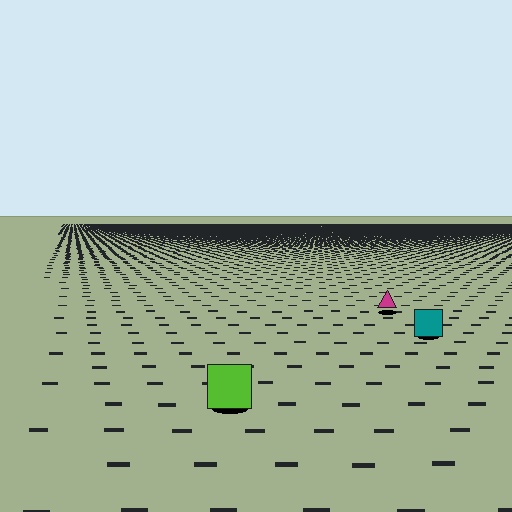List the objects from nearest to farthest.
From nearest to farthest: the lime square, the teal square, the magenta triangle.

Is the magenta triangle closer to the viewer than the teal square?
No. The teal square is closer — you can tell from the texture gradient: the ground texture is coarser near it.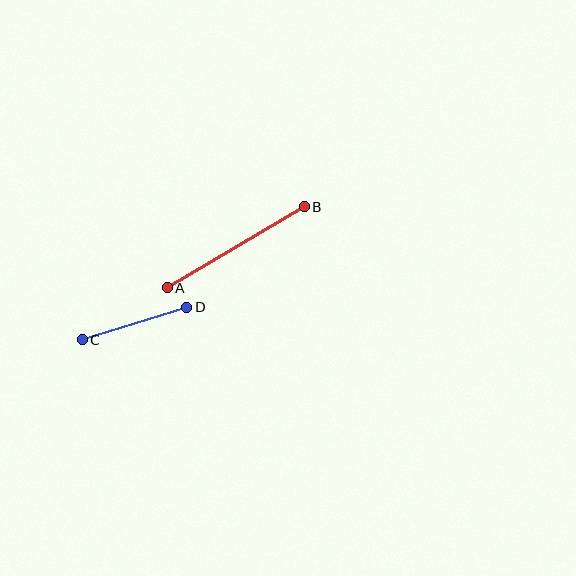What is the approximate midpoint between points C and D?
The midpoint is at approximately (135, 324) pixels.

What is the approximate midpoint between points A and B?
The midpoint is at approximately (236, 247) pixels.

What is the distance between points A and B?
The distance is approximately 159 pixels.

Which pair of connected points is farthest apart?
Points A and B are farthest apart.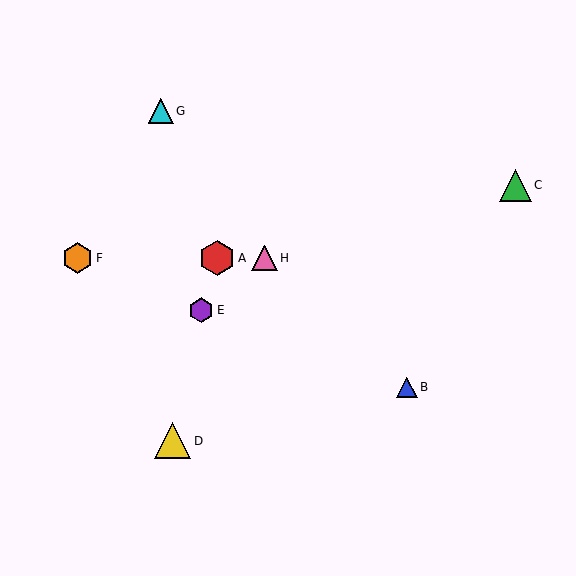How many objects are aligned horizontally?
3 objects (A, F, H) are aligned horizontally.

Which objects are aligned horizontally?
Objects A, F, H are aligned horizontally.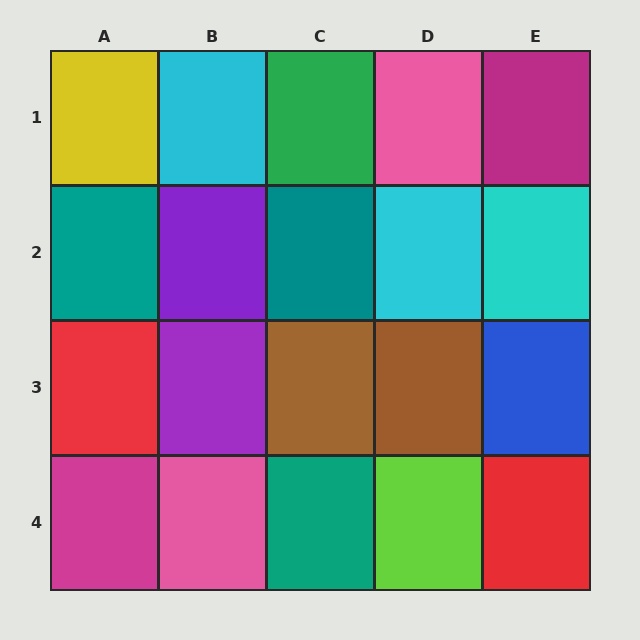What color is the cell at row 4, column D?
Lime.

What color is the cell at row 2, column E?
Cyan.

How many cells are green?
1 cell is green.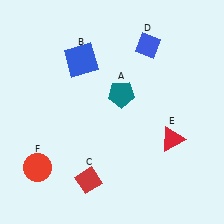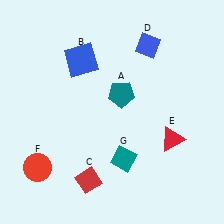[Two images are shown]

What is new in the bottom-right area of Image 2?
A teal diamond (G) was added in the bottom-right area of Image 2.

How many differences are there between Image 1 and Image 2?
There is 1 difference between the two images.